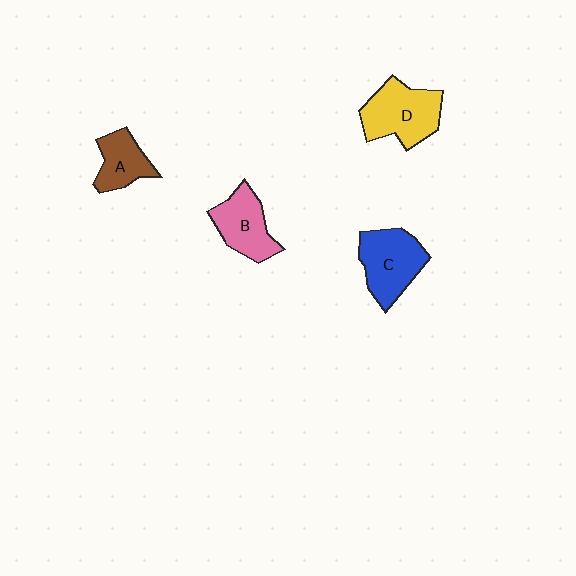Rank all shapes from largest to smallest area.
From largest to smallest: D (yellow), C (blue), B (pink), A (brown).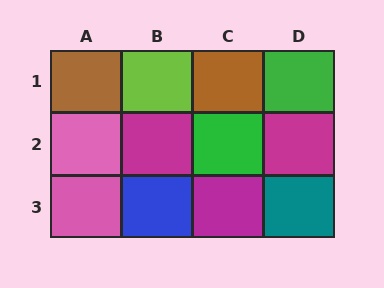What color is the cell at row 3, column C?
Magenta.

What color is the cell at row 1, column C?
Brown.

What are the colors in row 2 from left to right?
Pink, magenta, green, magenta.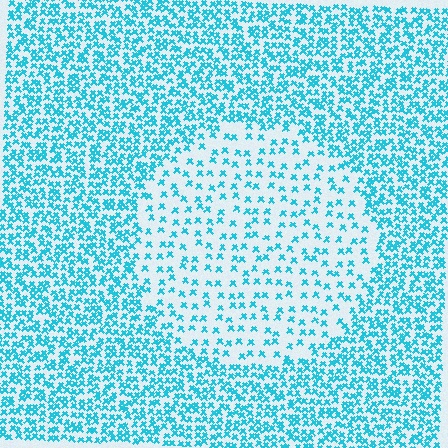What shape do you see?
I see a circle.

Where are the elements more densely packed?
The elements are more densely packed outside the circle boundary.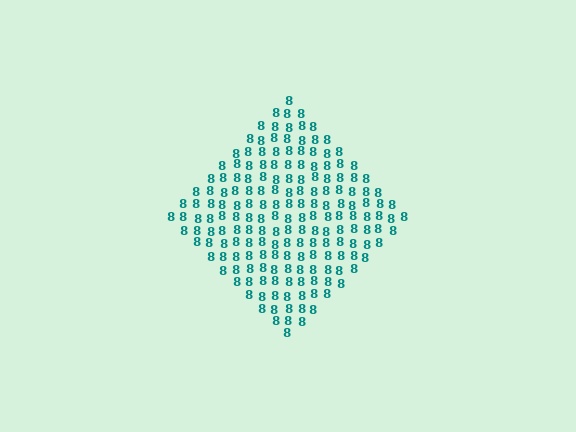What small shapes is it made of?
It is made of small digit 8's.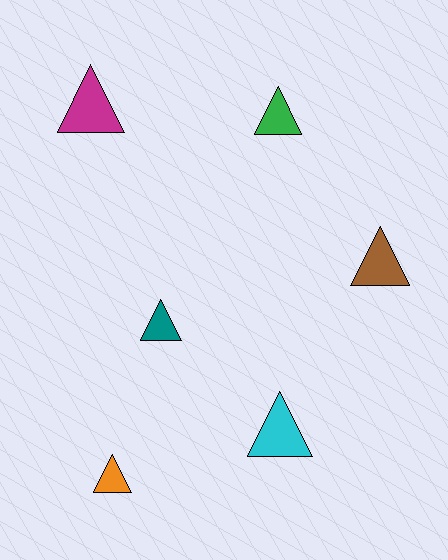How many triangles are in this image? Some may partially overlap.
There are 6 triangles.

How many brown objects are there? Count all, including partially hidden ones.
There is 1 brown object.